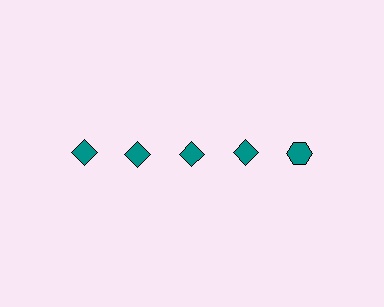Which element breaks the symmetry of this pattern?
The teal hexagon in the top row, rightmost column breaks the symmetry. All other shapes are teal diamonds.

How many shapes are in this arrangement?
There are 5 shapes arranged in a grid pattern.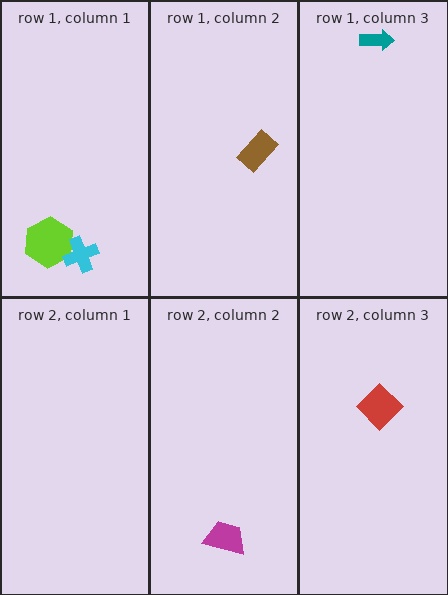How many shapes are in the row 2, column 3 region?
1.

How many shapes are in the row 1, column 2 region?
1.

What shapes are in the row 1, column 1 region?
The lime hexagon, the cyan cross.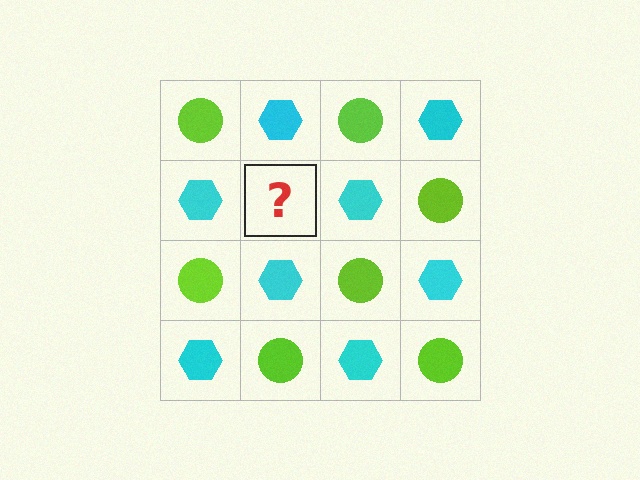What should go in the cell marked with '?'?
The missing cell should contain a lime circle.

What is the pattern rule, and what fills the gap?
The rule is that it alternates lime circle and cyan hexagon in a checkerboard pattern. The gap should be filled with a lime circle.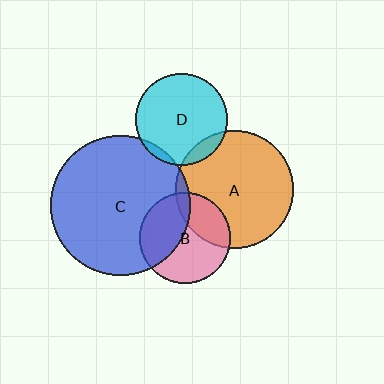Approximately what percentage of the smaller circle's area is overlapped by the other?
Approximately 5%.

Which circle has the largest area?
Circle C (blue).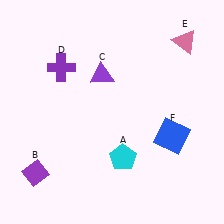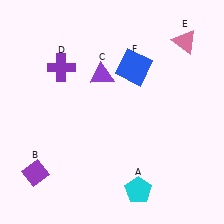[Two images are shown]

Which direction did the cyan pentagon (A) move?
The cyan pentagon (A) moved down.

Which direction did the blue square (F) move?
The blue square (F) moved up.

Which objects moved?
The objects that moved are: the cyan pentagon (A), the blue square (F).